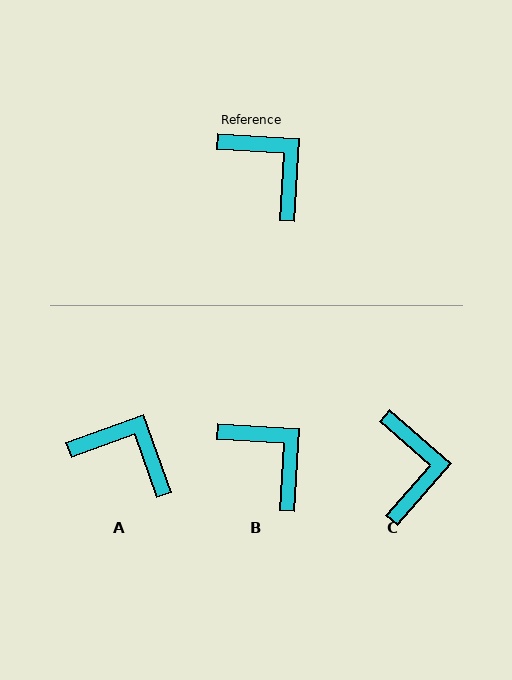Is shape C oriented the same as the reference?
No, it is off by about 38 degrees.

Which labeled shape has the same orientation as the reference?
B.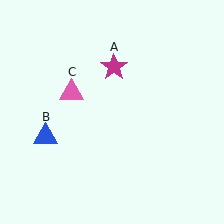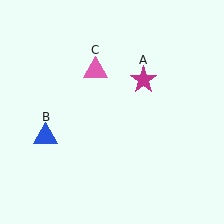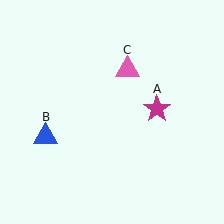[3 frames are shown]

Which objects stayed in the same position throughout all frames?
Blue triangle (object B) remained stationary.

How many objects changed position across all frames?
2 objects changed position: magenta star (object A), pink triangle (object C).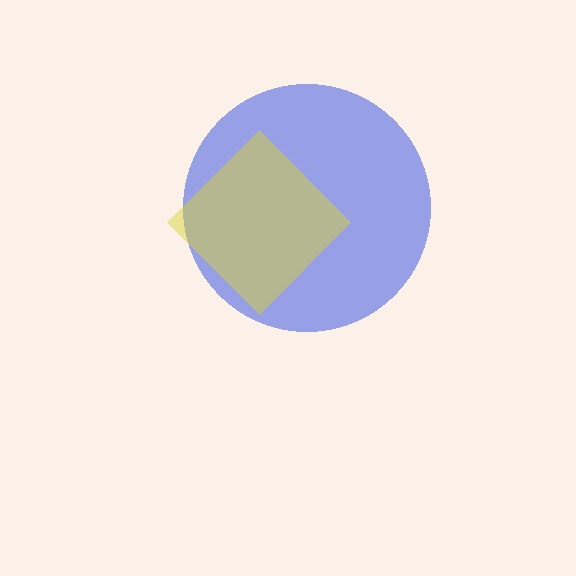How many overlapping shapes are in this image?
There are 2 overlapping shapes in the image.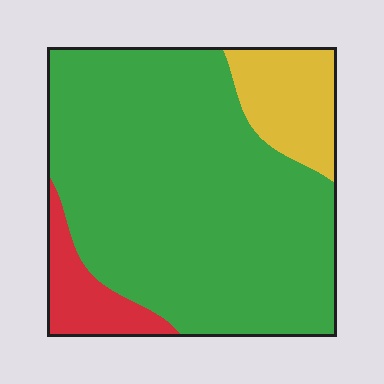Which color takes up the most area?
Green, at roughly 80%.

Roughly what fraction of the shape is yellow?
Yellow covers about 15% of the shape.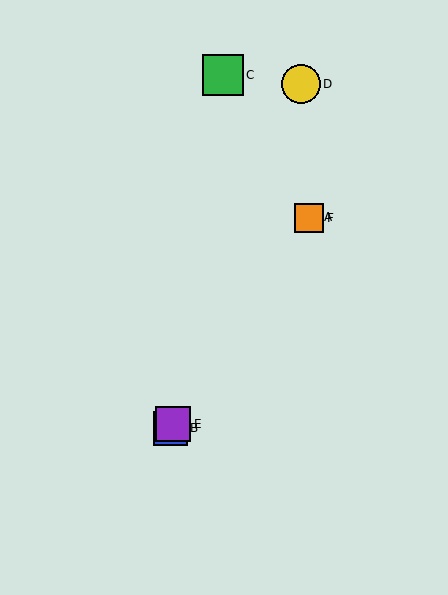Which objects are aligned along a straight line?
Objects A, B, E, F are aligned along a straight line.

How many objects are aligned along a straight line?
4 objects (A, B, E, F) are aligned along a straight line.